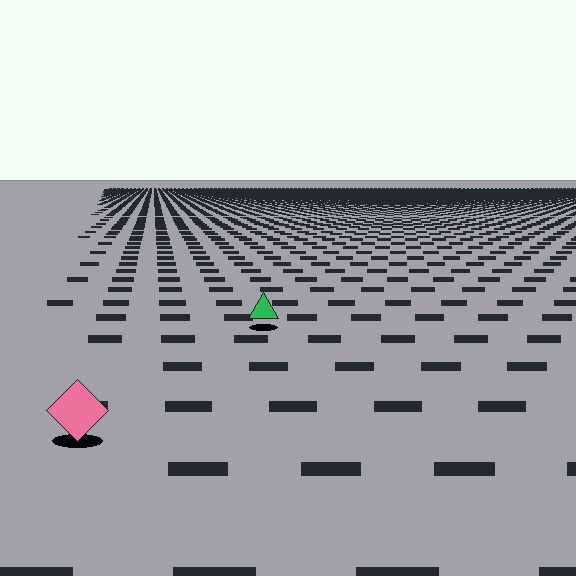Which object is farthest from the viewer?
The green triangle is farthest from the viewer. It appears smaller and the ground texture around it is denser.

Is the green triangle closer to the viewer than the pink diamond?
No. The pink diamond is closer — you can tell from the texture gradient: the ground texture is coarser near it.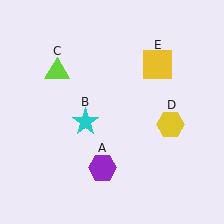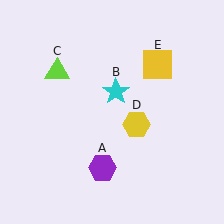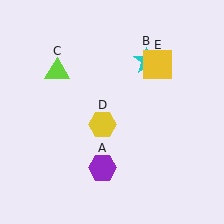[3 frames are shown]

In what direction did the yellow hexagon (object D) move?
The yellow hexagon (object D) moved left.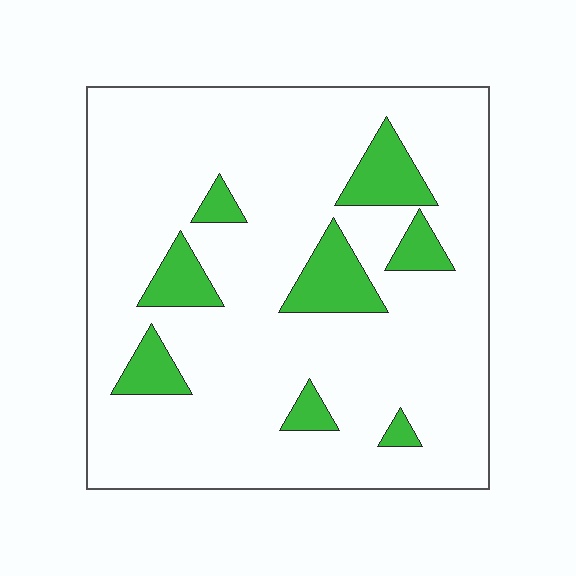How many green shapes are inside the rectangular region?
8.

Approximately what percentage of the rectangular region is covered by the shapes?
Approximately 15%.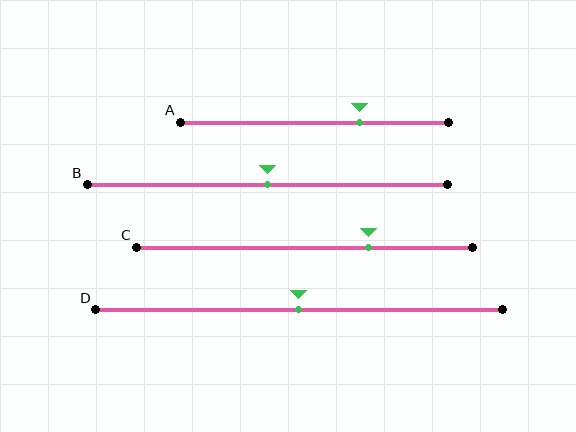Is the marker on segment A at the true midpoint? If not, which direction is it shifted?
No, the marker on segment A is shifted to the right by about 17% of the segment length.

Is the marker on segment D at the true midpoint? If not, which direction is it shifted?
Yes, the marker on segment D is at the true midpoint.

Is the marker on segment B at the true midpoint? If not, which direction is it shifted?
Yes, the marker on segment B is at the true midpoint.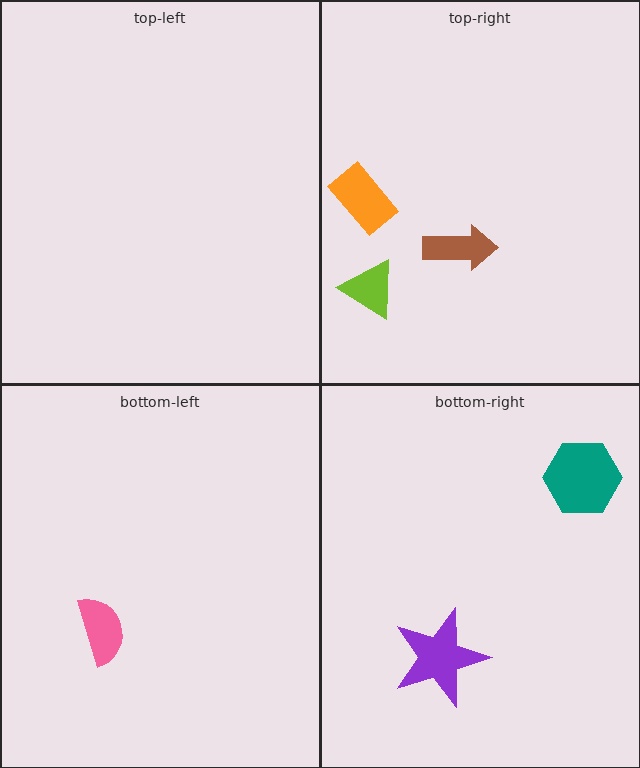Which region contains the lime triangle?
The top-right region.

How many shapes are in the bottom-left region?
1.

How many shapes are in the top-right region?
3.